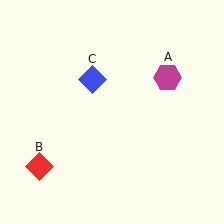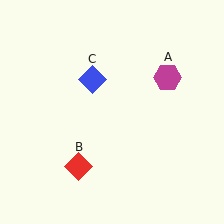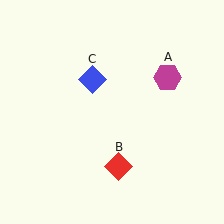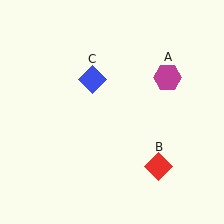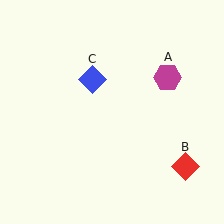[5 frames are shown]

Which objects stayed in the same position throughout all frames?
Magenta hexagon (object A) and blue diamond (object C) remained stationary.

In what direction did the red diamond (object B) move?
The red diamond (object B) moved right.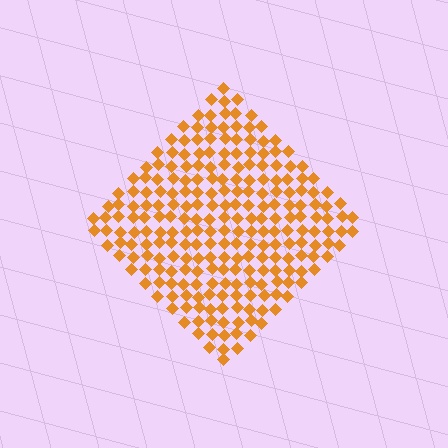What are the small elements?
The small elements are diamonds.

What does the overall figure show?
The overall figure shows a diamond.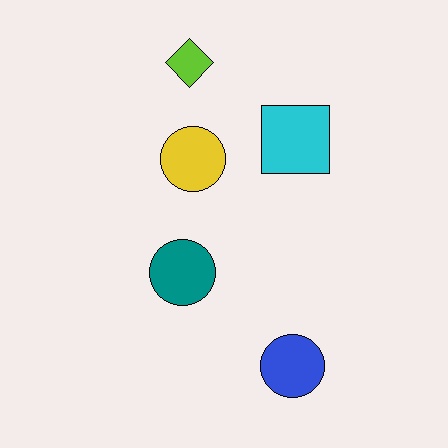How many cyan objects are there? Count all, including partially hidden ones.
There is 1 cyan object.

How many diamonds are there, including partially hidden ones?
There is 1 diamond.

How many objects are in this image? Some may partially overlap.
There are 5 objects.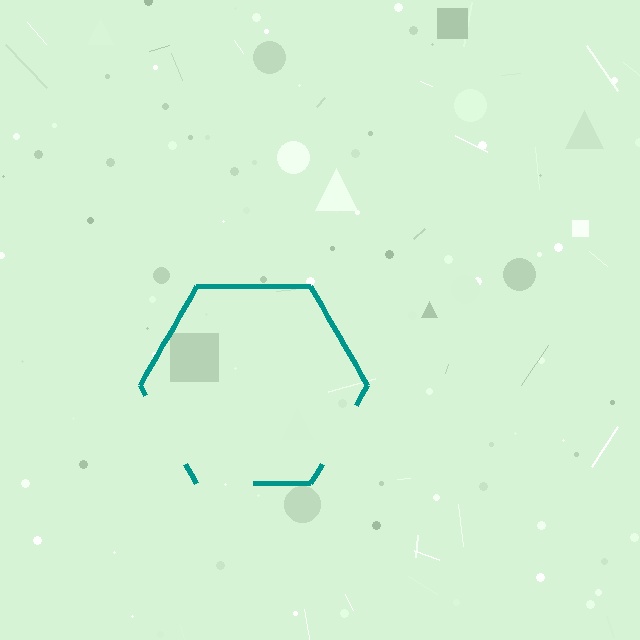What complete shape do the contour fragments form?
The contour fragments form a hexagon.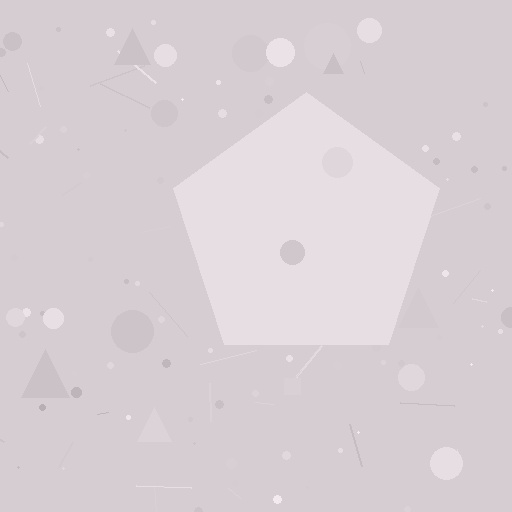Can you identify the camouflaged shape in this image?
The camouflaged shape is a pentagon.